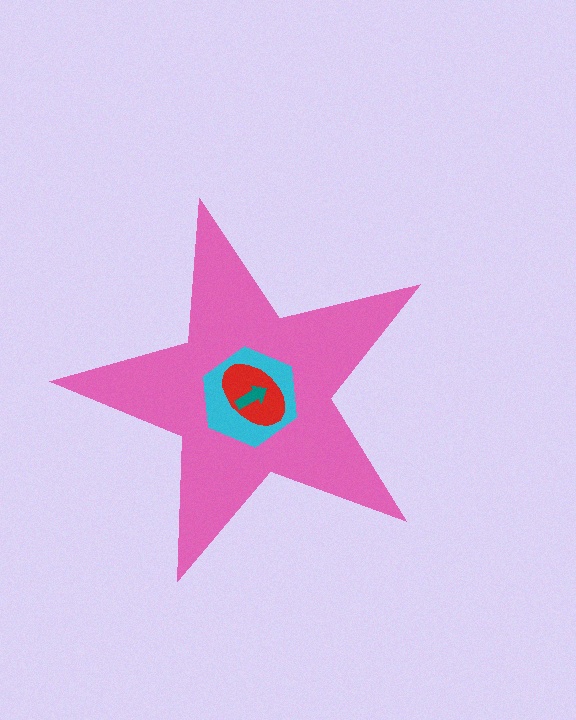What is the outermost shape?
The pink star.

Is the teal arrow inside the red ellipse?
Yes.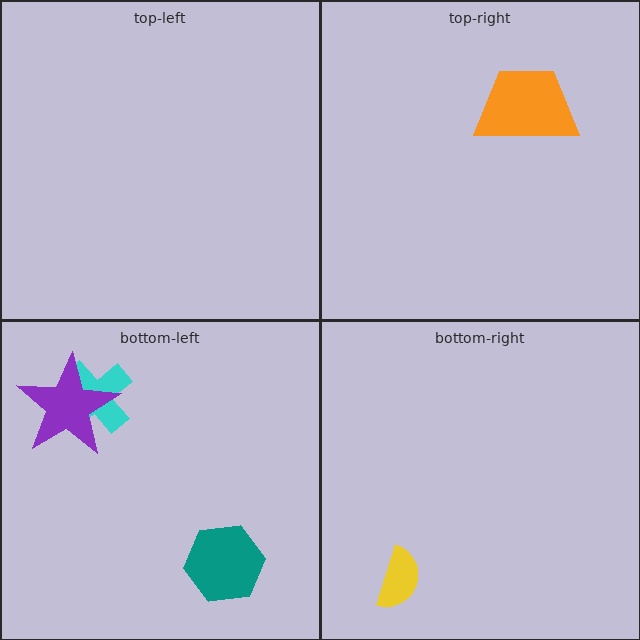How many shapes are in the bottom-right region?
1.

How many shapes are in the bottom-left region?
3.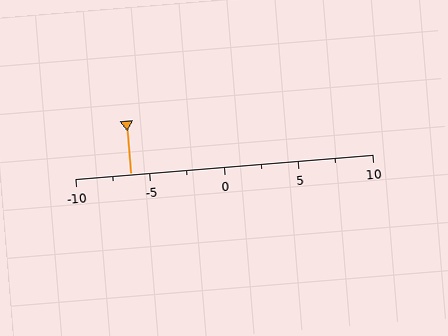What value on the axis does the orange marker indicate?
The marker indicates approximately -6.2.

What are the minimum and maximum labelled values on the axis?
The axis runs from -10 to 10.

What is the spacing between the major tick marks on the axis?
The major ticks are spaced 5 apart.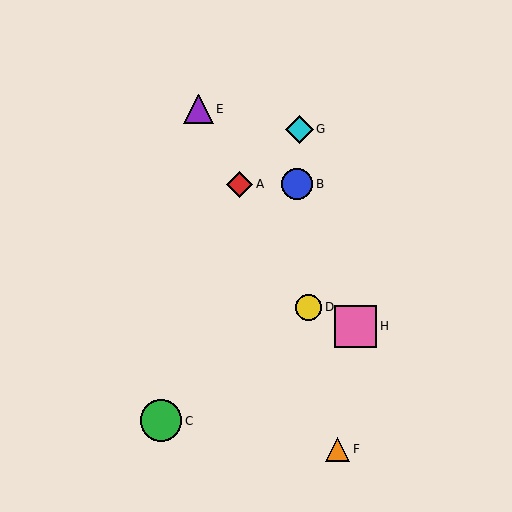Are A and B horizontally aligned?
Yes, both are at y≈184.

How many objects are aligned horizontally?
2 objects (A, B) are aligned horizontally.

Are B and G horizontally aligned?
No, B is at y≈184 and G is at y≈129.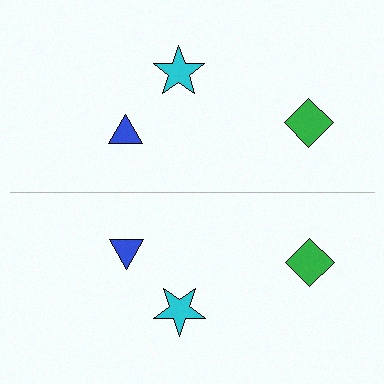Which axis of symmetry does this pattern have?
The pattern has a horizontal axis of symmetry running through the center of the image.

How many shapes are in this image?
There are 6 shapes in this image.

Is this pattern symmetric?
Yes, this pattern has bilateral (reflection) symmetry.